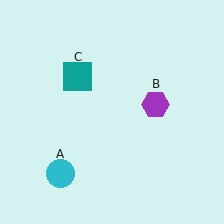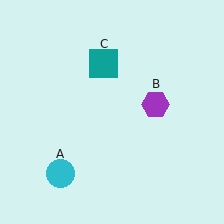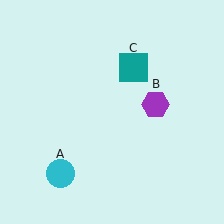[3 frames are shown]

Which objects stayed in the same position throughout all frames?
Cyan circle (object A) and purple hexagon (object B) remained stationary.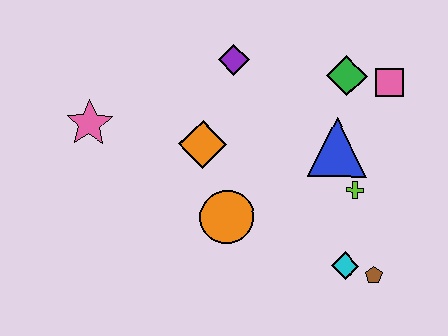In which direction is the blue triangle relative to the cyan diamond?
The blue triangle is above the cyan diamond.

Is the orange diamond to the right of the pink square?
No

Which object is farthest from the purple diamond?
The brown pentagon is farthest from the purple diamond.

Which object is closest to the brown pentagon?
The cyan diamond is closest to the brown pentagon.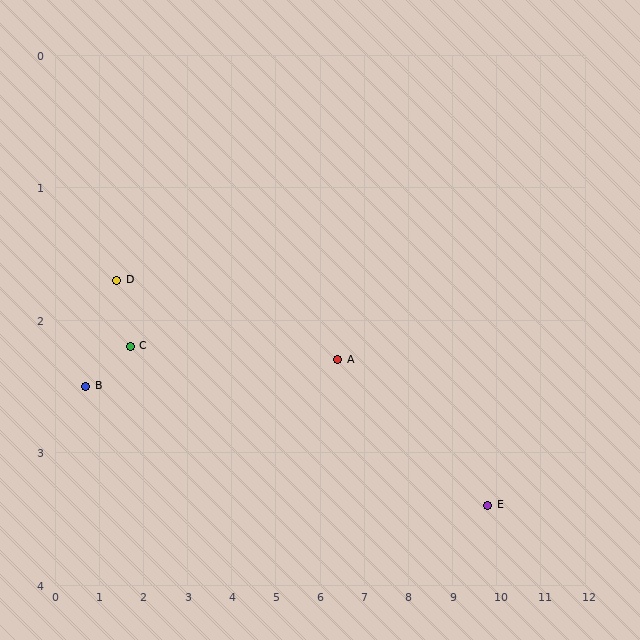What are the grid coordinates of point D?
Point D is at approximately (1.4, 1.7).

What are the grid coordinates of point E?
Point E is at approximately (9.8, 3.4).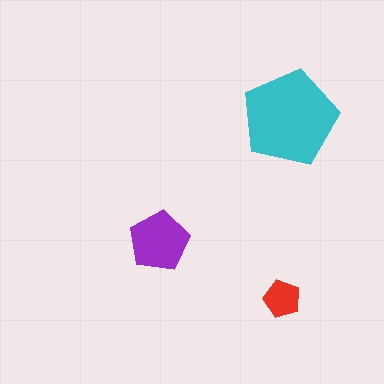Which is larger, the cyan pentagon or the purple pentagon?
The cyan one.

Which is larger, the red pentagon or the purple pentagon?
The purple one.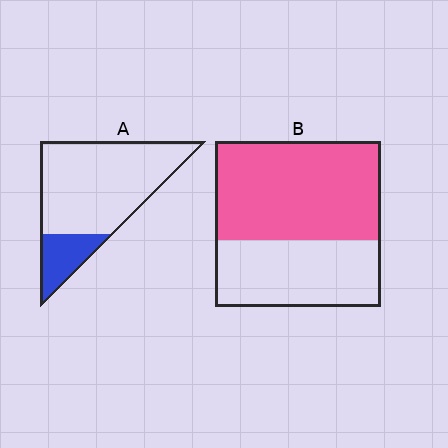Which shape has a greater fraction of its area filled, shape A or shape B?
Shape B.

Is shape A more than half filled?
No.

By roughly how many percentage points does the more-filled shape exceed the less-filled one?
By roughly 40 percentage points (B over A).